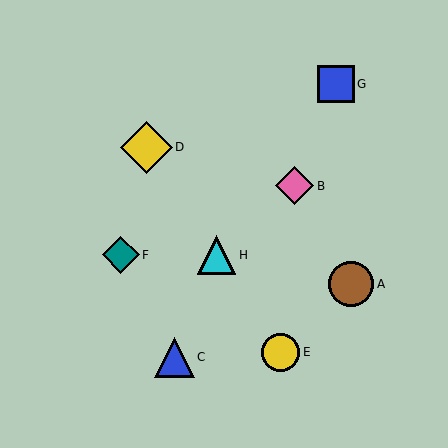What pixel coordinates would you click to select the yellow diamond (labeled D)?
Click at (146, 147) to select the yellow diamond D.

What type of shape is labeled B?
Shape B is a pink diamond.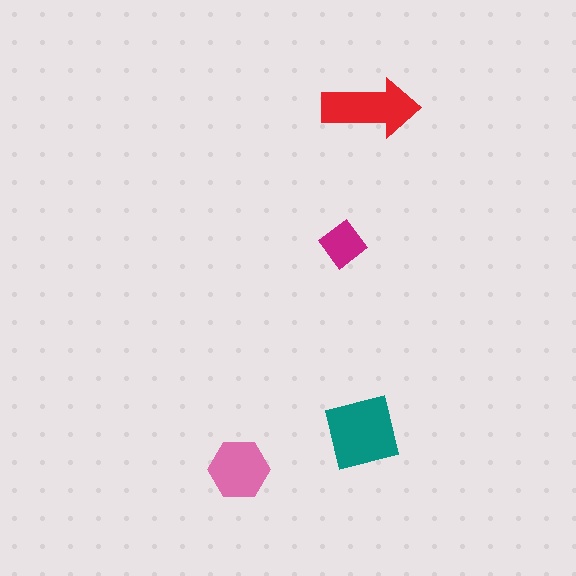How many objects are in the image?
There are 4 objects in the image.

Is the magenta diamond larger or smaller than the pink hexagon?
Smaller.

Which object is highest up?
The red arrow is topmost.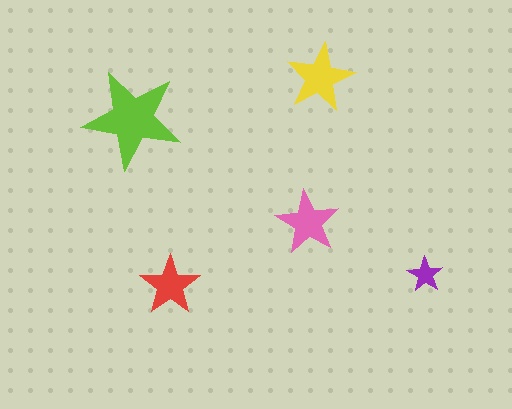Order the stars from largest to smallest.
the lime one, the yellow one, the pink one, the red one, the purple one.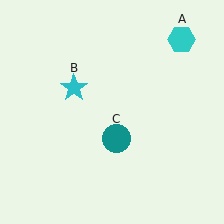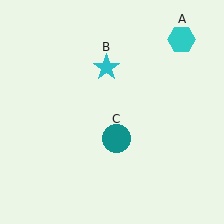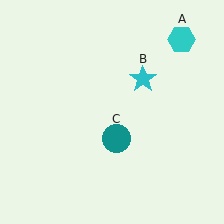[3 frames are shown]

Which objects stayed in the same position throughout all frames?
Cyan hexagon (object A) and teal circle (object C) remained stationary.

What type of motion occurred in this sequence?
The cyan star (object B) rotated clockwise around the center of the scene.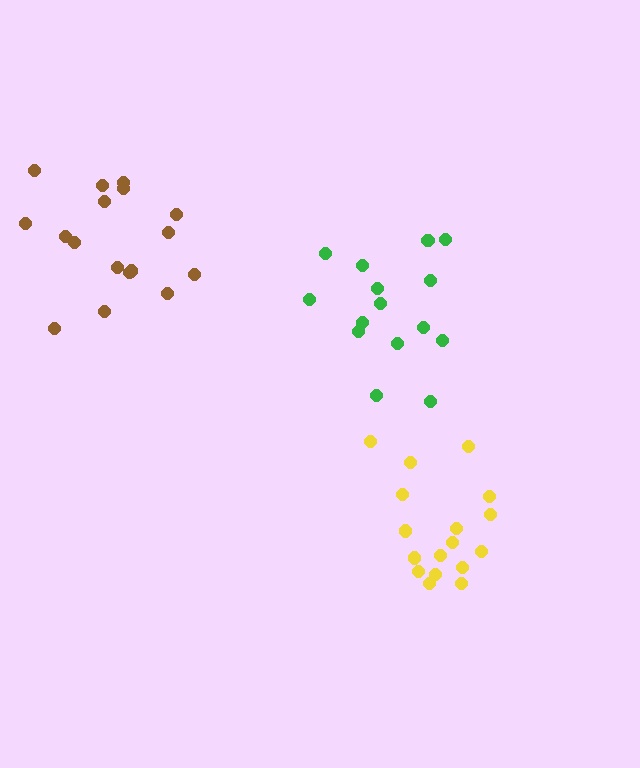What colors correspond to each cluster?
The clusters are colored: green, yellow, brown.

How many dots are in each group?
Group 1: 15 dots, Group 2: 17 dots, Group 3: 17 dots (49 total).